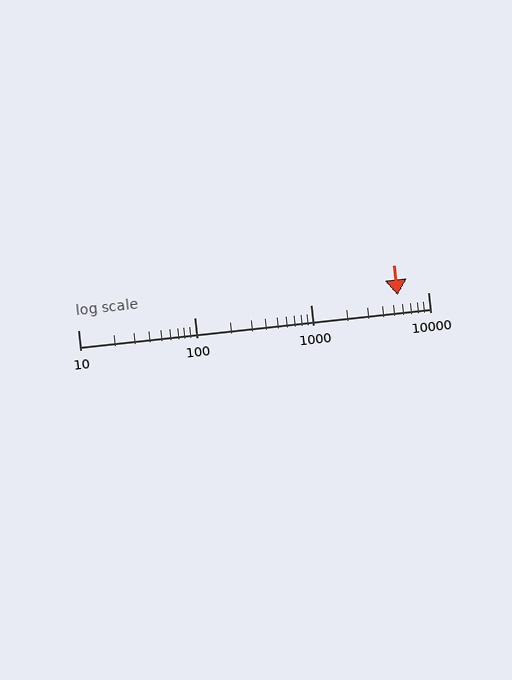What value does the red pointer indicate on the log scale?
The pointer indicates approximately 5500.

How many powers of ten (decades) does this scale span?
The scale spans 3 decades, from 10 to 10000.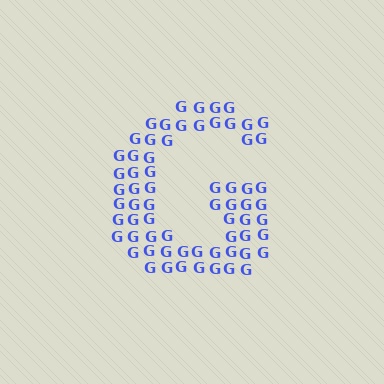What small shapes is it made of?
It is made of small letter G's.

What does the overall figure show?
The overall figure shows the letter G.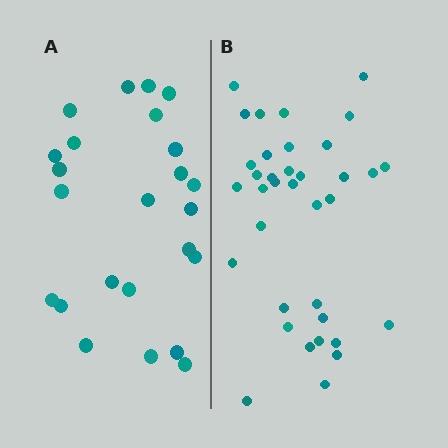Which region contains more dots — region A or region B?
Region B (the right region) has more dots.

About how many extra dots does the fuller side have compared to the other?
Region B has roughly 12 or so more dots than region A.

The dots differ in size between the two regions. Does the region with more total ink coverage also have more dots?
No. Region A has more total ink coverage because its dots are larger, but region B actually contains more individual dots. Total area can be misleading — the number of items is what matters here.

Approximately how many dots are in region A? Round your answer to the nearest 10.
About 20 dots. (The exact count is 24, which rounds to 20.)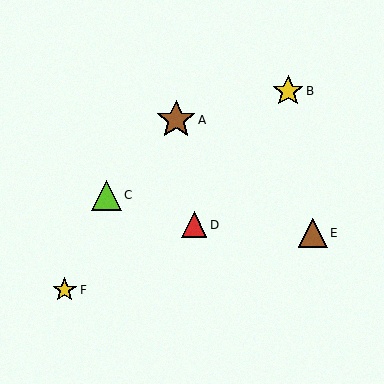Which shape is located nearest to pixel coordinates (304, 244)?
The brown triangle (labeled E) at (313, 233) is nearest to that location.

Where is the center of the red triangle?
The center of the red triangle is at (194, 225).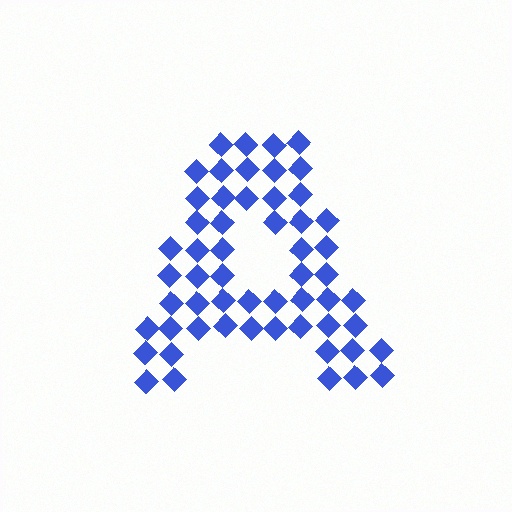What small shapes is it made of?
It is made of small diamonds.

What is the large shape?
The large shape is the letter A.